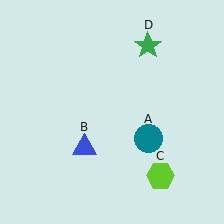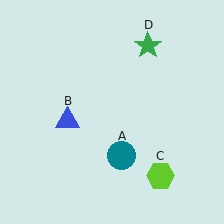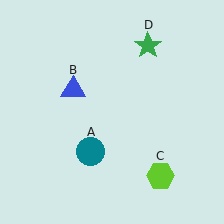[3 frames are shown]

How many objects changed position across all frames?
2 objects changed position: teal circle (object A), blue triangle (object B).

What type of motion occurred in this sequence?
The teal circle (object A), blue triangle (object B) rotated clockwise around the center of the scene.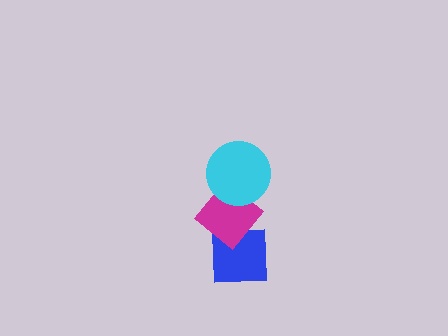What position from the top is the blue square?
The blue square is 3rd from the top.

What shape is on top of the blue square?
The magenta diamond is on top of the blue square.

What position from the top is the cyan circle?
The cyan circle is 1st from the top.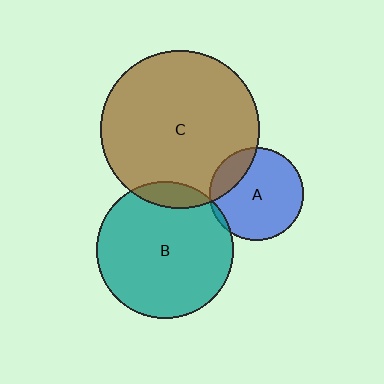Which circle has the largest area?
Circle C (brown).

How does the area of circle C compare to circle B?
Approximately 1.3 times.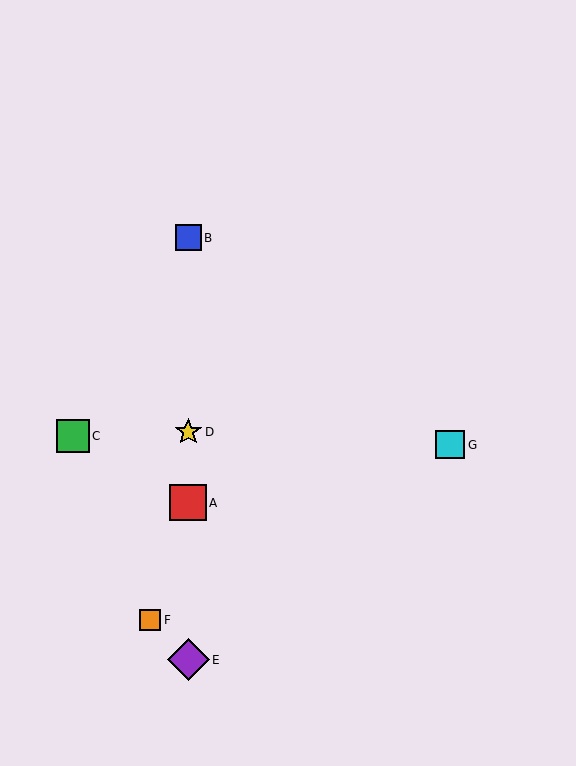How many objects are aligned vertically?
4 objects (A, B, D, E) are aligned vertically.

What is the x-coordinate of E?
Object E is at x≈188.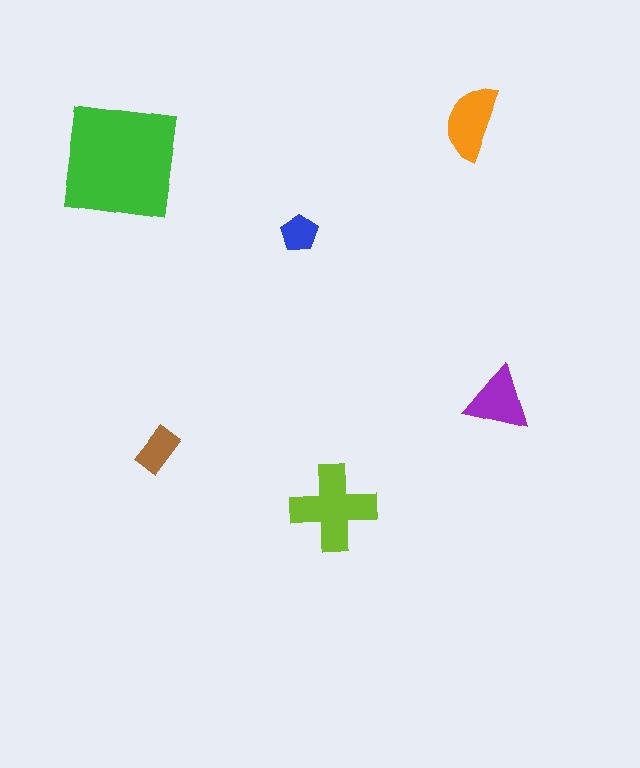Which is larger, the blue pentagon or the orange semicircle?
The orange semicircle.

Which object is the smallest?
The blue pentagon.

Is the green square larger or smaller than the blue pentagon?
Larger.